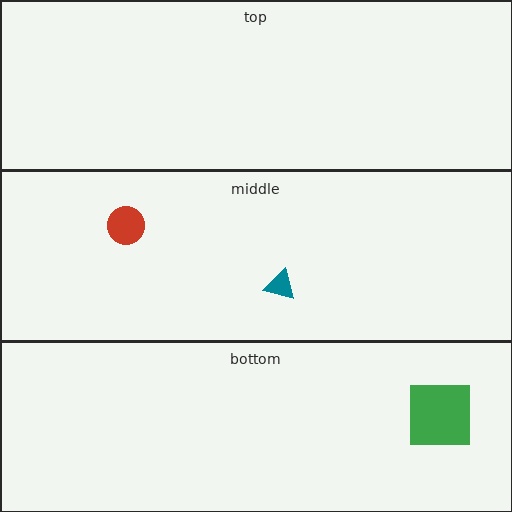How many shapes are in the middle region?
2.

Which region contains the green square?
The bottom region.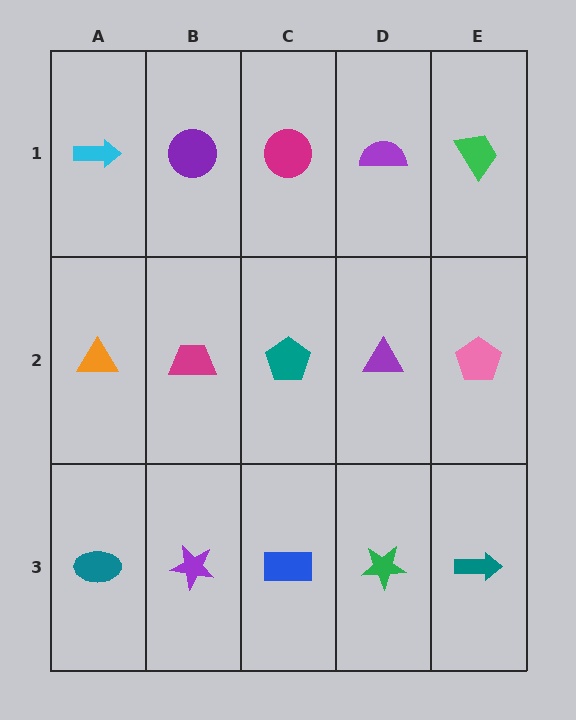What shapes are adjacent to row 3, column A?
An orange triangle (row 2, column A), a purple star (row 3, column B).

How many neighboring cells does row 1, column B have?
3.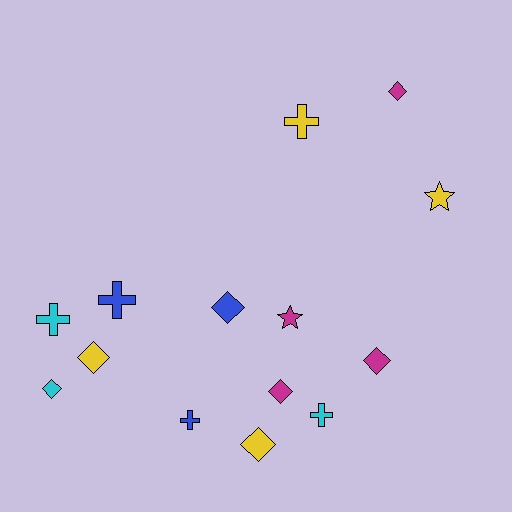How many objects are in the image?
There are 14 objects.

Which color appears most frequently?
Yellow, with 4 objects.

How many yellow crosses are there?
There is 1 yellow cross.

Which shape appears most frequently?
Diamond, with 7 objects.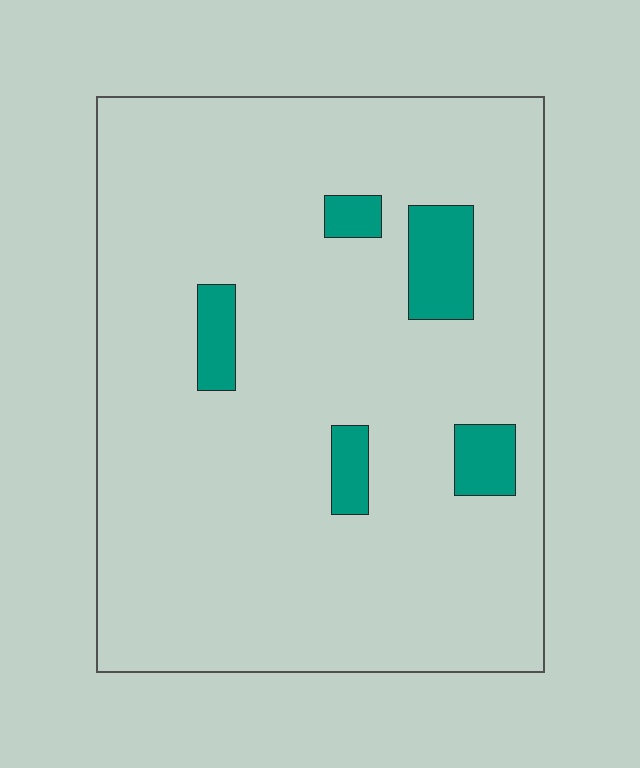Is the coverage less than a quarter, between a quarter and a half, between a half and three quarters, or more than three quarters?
Less than a quarter.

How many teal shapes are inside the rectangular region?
5.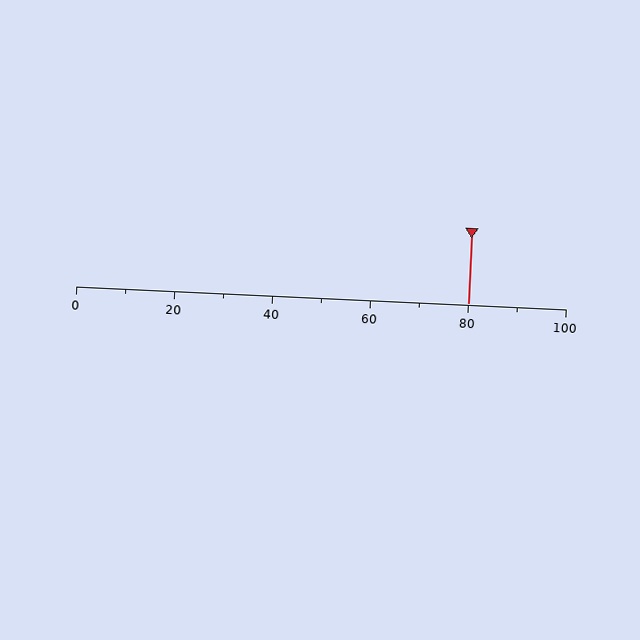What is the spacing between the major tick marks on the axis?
The major ticks are spaced 20 apart.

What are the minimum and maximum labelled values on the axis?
The axis runs from 0 to 100.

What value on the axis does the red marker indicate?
The marker indicates approximately 80.